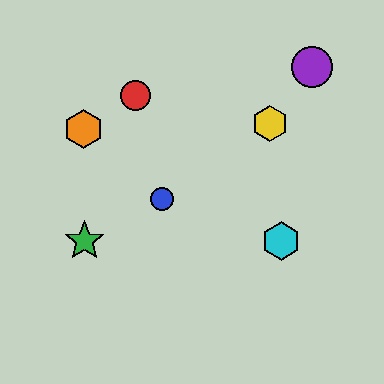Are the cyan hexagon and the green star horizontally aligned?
Yes, both are at y≈241.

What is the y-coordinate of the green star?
The green star is at y≈241.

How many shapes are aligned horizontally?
2 shapes (the green star, the cyan hexagon) are aligned horizontally.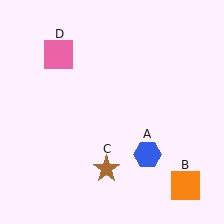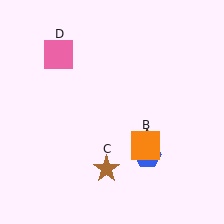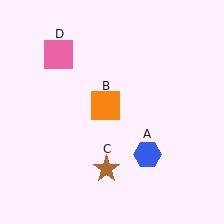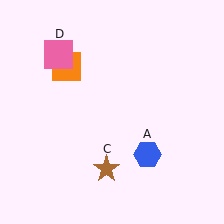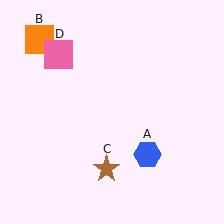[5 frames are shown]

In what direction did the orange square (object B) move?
The orange square (object B) moved up and to the left.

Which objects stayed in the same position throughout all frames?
Blue hexagon (object A) and brown star (object C) and pink square (object D) remained stationary.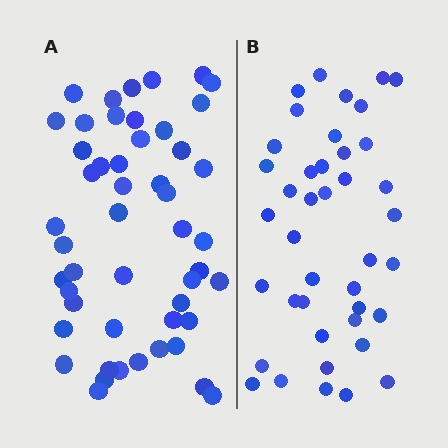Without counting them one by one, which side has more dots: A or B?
Region A (the left region) has more dots.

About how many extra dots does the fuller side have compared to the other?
Region A has roughly 8 or so more dots than region B.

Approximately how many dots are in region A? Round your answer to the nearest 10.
About 50 dots.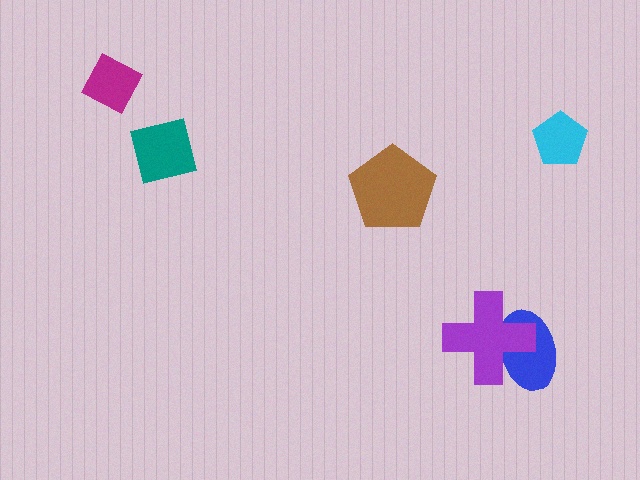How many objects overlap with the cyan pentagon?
0 objects overlap with the cyan pentagon.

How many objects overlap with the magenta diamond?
0 objects overlap with the magenta diamond.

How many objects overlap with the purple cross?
1 object overlaps with the purple cross.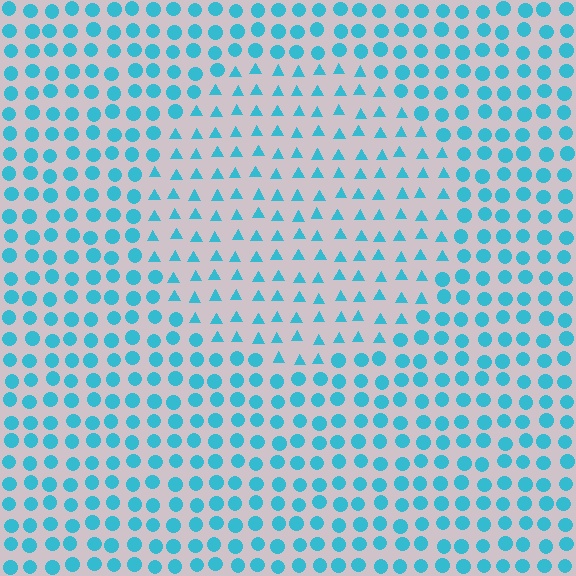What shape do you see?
I see a circle.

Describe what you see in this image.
The image is filled with small cyan elements arranged in a uniform grid. A circle-shaped region contains triangles, while the surrounding area contains circles. The boundary is defined purely by the change in element shape.